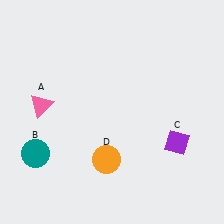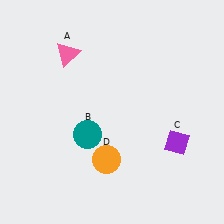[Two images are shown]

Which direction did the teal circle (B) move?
The teal circle (B) moved right.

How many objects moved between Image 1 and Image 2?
2 objects moved between the two images.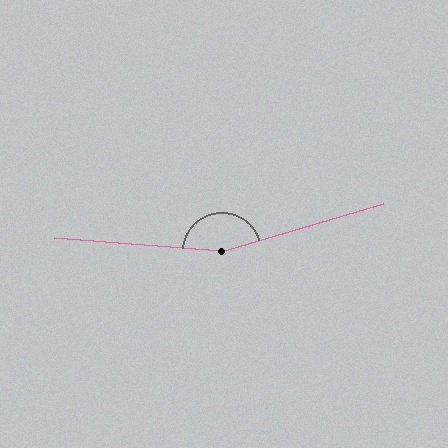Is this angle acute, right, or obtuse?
It is obtuse.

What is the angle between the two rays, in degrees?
Approximately 159 degrees.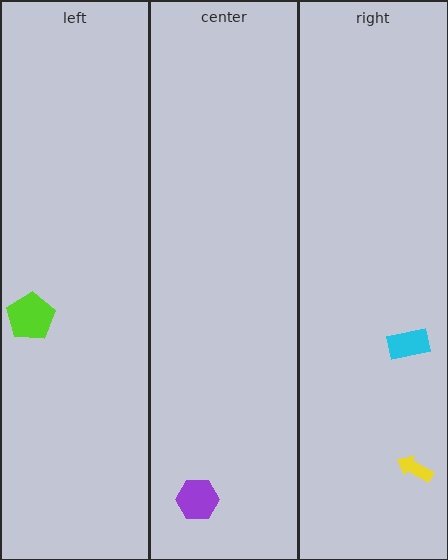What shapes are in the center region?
The purple hexagon.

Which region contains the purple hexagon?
The center region.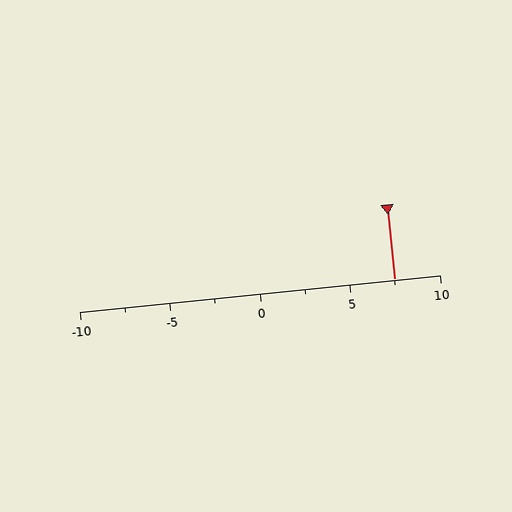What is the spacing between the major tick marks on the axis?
The major ticks are spaced 5 apart.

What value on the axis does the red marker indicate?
The marker indicates approximately 7.5.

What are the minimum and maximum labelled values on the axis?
The axis runs from -10 to 10.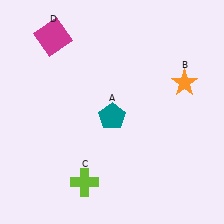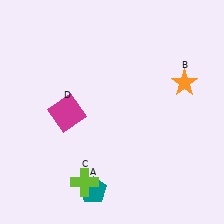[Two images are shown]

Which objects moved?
The objects that moved are: the teal pentagon (A), the magenta square (D).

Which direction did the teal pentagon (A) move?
The teal pentagon (A) moved down.